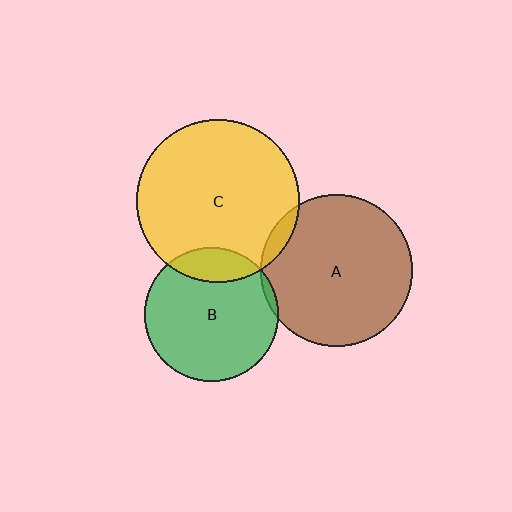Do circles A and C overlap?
Yes.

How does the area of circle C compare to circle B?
Approximately 1.5 times.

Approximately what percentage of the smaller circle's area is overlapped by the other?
Approximately 5%.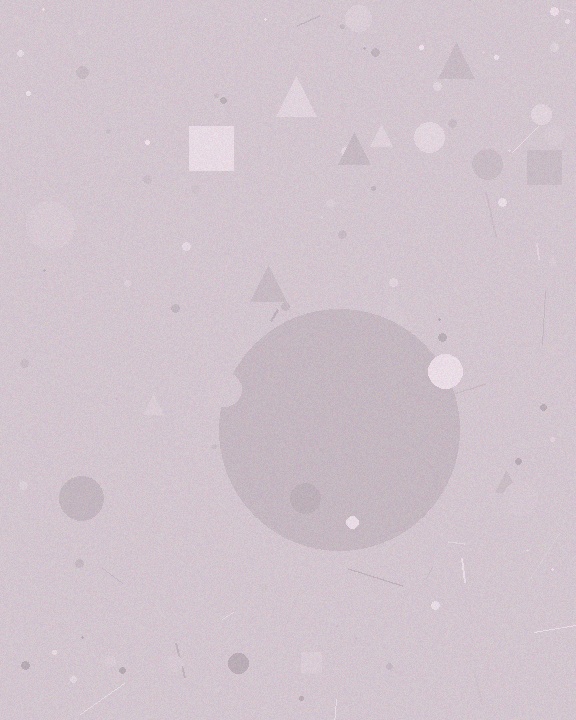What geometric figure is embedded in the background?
A circle is embedded in the background.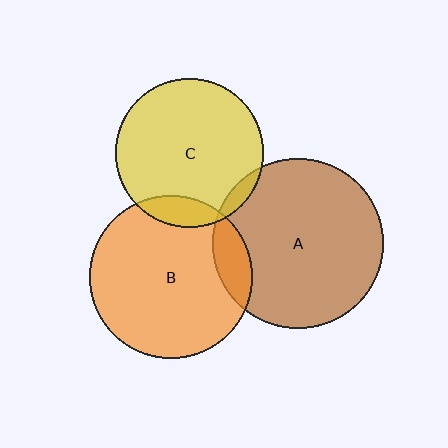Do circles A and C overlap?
Yes.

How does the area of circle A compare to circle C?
Approximately 1.3 times.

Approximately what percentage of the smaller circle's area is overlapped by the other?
Approximately 5%.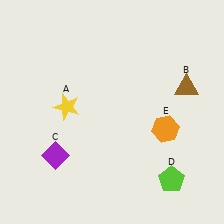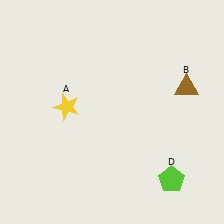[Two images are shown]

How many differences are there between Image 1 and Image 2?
There are 2 differences between the two images.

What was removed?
The purple diamond (C), the orange hexagon (E) were removed in Image 2.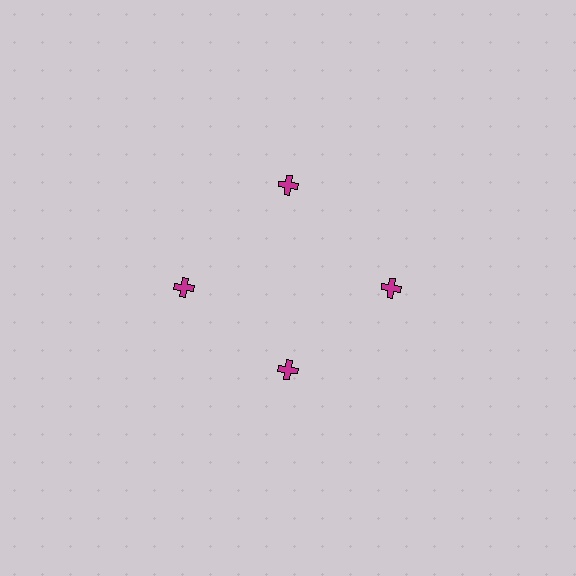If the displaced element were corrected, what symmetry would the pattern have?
It would have 4-fold rotational symmetry — the pattern would map onto itself every 90 degrees.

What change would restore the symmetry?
The symmetry would be restored by moving it outward, back onto the ring so that all 4 crosses sit at equal angles and equal distance from the center.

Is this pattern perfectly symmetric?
No. The 4 magenta crosses are arranged in a ring, but one element near the 6 o'clock position is pulled inward toward the center, breaking the 4-fold rotational symmetry.